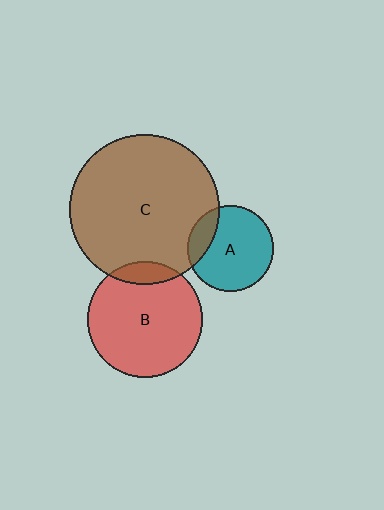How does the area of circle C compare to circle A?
Approximately 3.0 times.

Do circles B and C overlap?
Yes.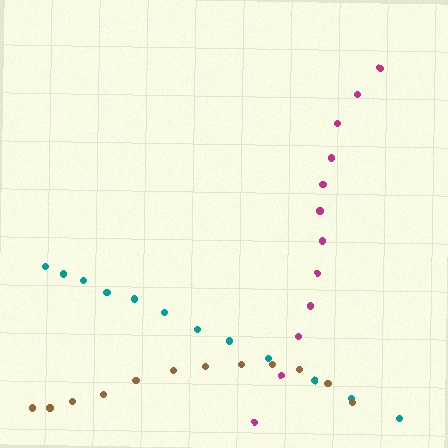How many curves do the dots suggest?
There are 3 distinct paths.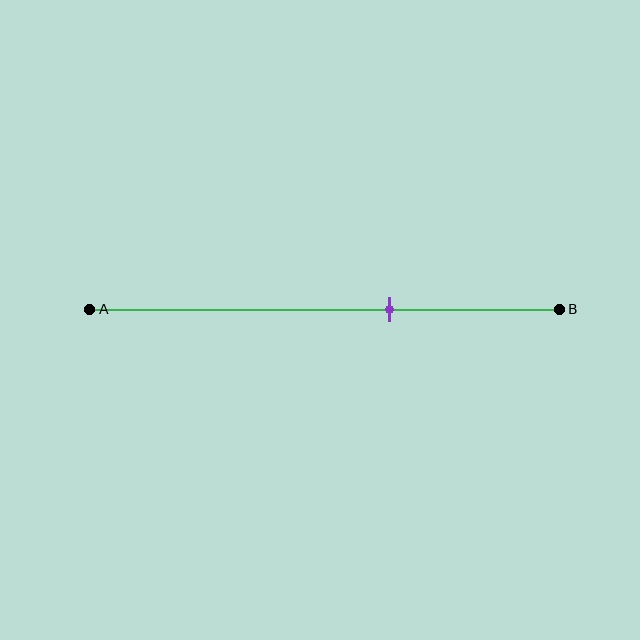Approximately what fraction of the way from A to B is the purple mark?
The purple mark is approximately 65% of the way from A to B.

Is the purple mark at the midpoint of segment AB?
No, the mark is at about 65% from A, not at the 50% midpoint.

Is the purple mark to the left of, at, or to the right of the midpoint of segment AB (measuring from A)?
The purple mark is to the right of the midpoint of segment AB.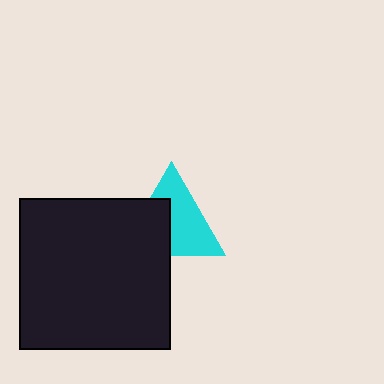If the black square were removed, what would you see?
You would see the complete cyan triangle.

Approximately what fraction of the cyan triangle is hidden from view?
Roughly 42% of the cyan triangle is hidden behind the black square.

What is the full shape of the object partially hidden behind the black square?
The partially hidden object is a cyan triangle.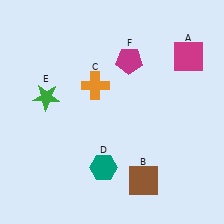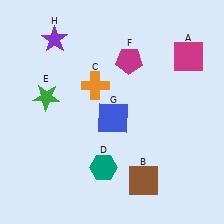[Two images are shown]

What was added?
A blue square (G), a purple star (H) were added in Image 2.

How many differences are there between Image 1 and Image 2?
There are 2 differences between the two images.